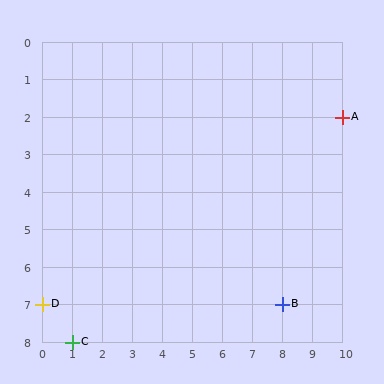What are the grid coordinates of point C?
Point C is at grid coordinates (1, 8).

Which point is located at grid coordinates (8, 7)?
Point B is at (8, 7).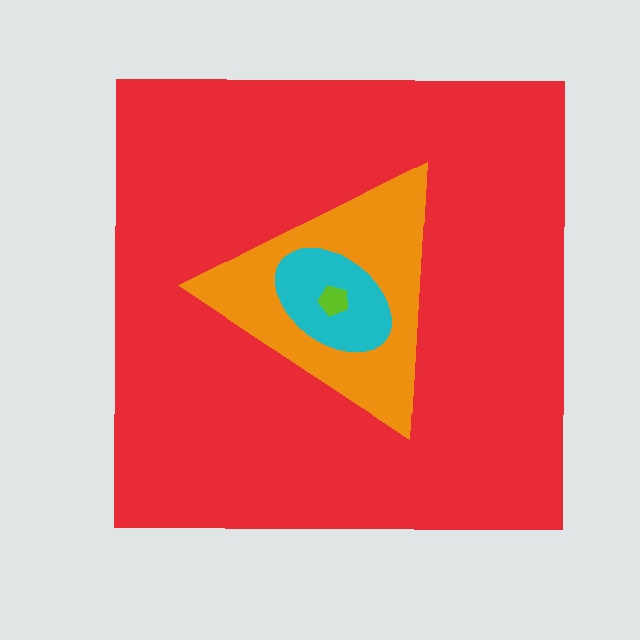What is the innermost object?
The lime pentagon.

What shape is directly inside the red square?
The orange triangle.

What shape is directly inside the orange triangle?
The cyan ellipse.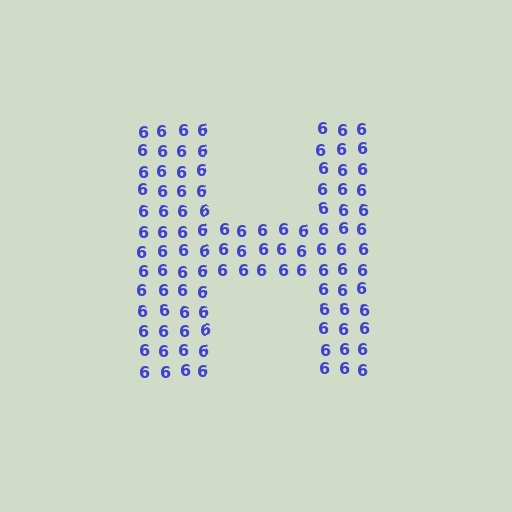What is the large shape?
The large shape is the letter H.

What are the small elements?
The small elements are digit 6's.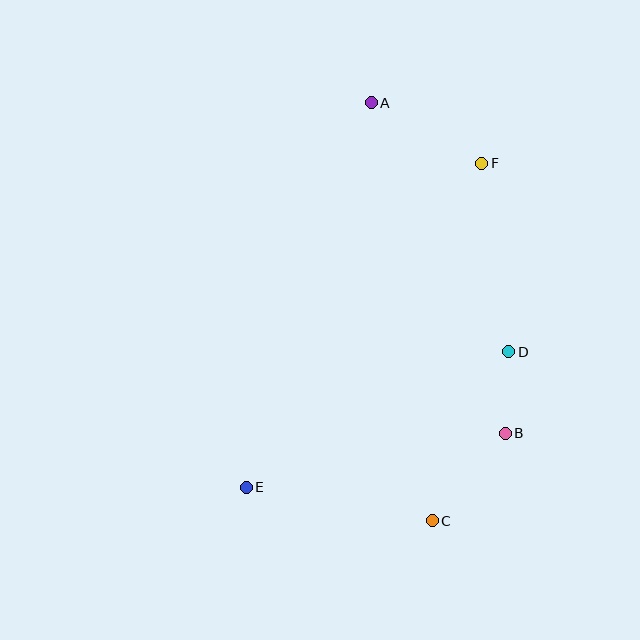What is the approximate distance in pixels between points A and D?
The distance between A and D is approximately 284 pixels.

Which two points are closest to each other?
Points B and D are closest to each other.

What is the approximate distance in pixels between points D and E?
The distance between D and E is approximately 295 pixels.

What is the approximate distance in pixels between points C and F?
The distance between C and F is approximately 361 pixels.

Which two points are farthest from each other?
Points A and C are farthest from each other.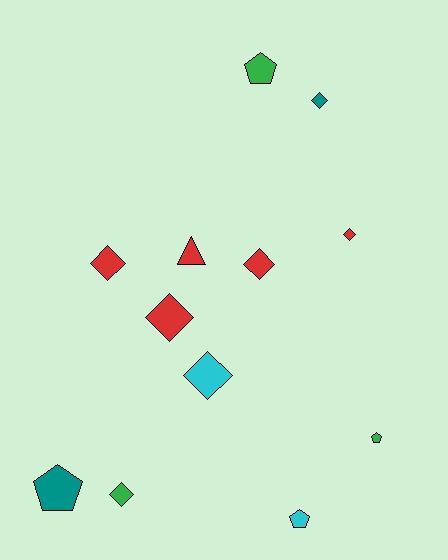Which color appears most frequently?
Red, with 5 objects.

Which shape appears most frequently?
Diamond, with 7 objects.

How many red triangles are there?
There is 1 red triangle.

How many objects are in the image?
There are 12 objects.